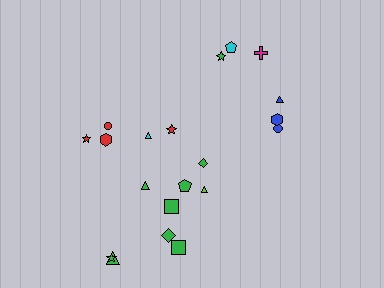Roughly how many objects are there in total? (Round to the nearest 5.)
Roughly 20 objects in total.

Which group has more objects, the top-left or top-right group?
The top-right group.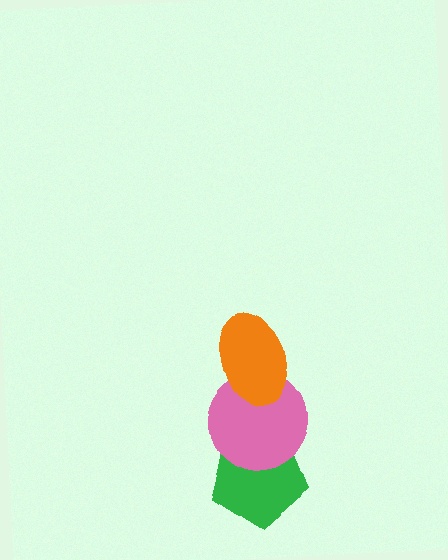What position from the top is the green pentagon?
The green pentagon is 3rd from the top.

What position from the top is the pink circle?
The pink circle is 2nd from the top.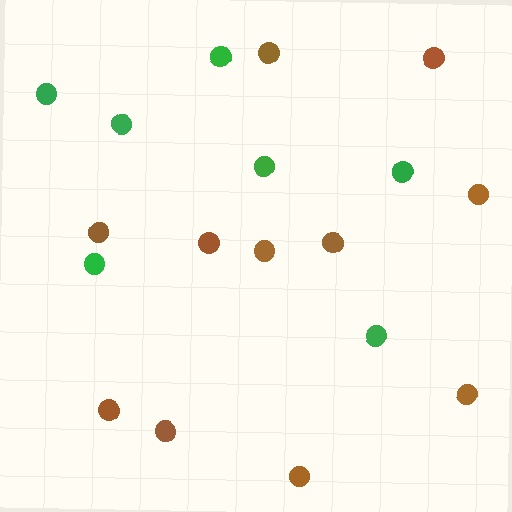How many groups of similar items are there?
There are 2 groups: one group of green circles (7) and one group of brown circles (11).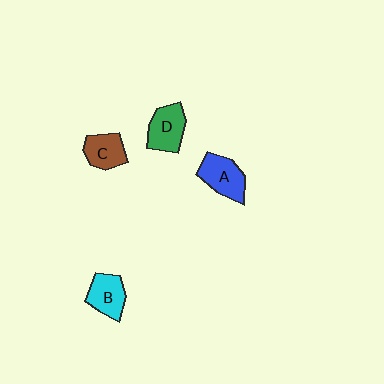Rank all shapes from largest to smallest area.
From largest to smallest: A (blue), D (green), B (cyan), C (brown).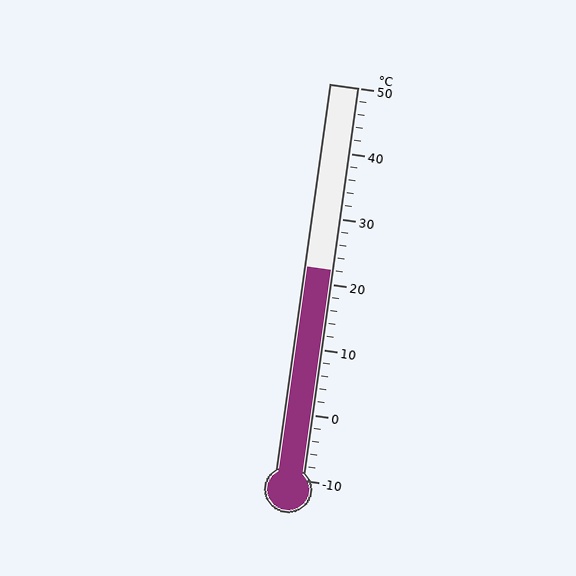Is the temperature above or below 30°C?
The temperature is below 30°C.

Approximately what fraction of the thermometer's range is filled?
The thermometer is filled to approximately 55% of its range.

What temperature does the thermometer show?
The thermometer shows approximately 22°C.